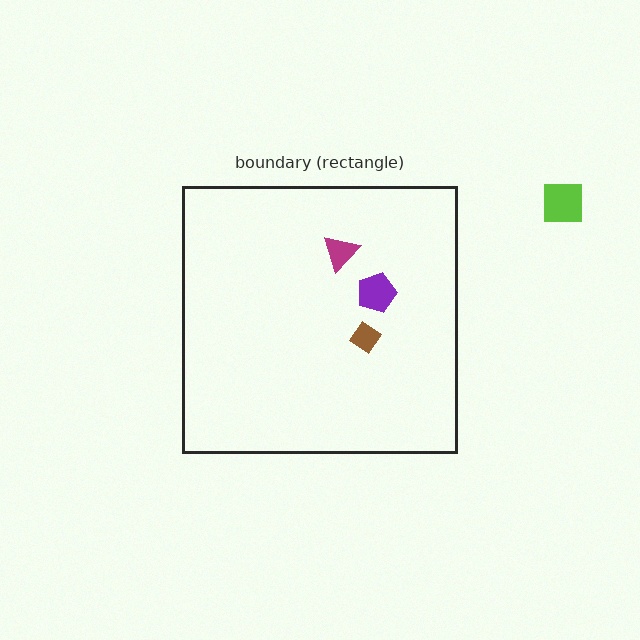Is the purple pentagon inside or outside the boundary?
Inside.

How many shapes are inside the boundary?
3 inside, 1 outside.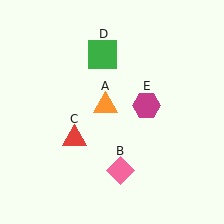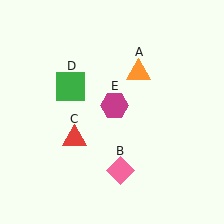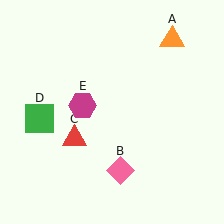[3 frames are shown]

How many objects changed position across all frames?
3 objects changed position: orange triangle (object A), green square (object D), magenta hexagon (object E).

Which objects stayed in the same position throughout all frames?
Pink diamond (object B) and red triangle (object C) remained stationary.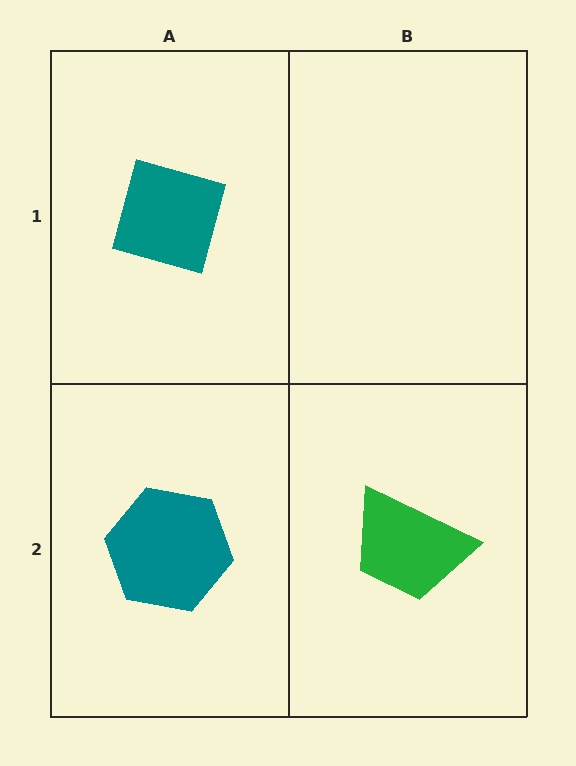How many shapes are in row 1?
1 shape.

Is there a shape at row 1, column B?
No, that cell is empty.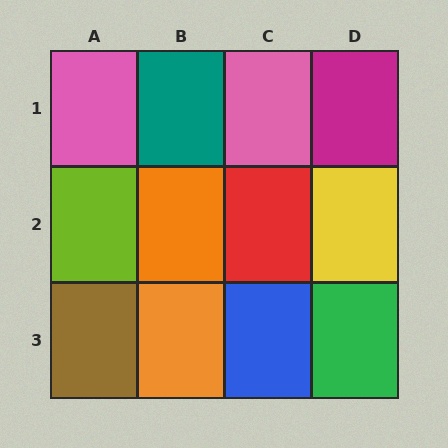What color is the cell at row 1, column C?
Pink.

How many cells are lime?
1 cell is lime.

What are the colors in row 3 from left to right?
Brown, orange, blue, green.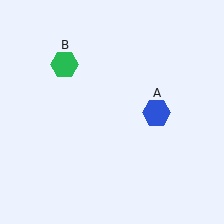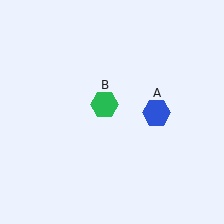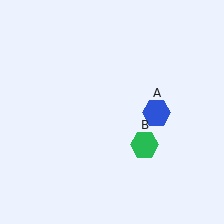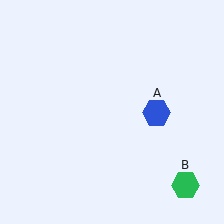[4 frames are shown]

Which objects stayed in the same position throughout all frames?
Blue hexagon (object A) remained stationary.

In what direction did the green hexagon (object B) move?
The green hexagon (object B) moved down and to the right.